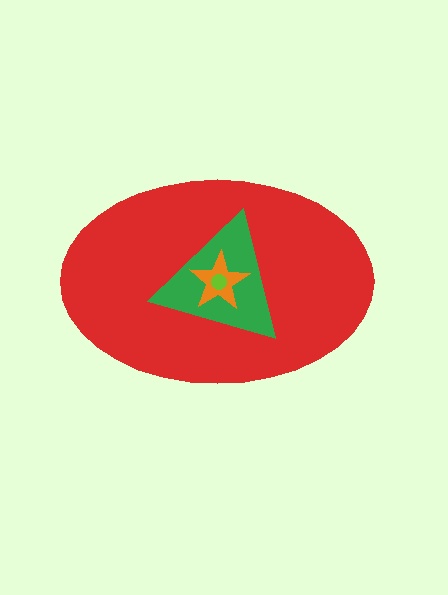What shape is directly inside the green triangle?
The orange star.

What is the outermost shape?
The red ellipse.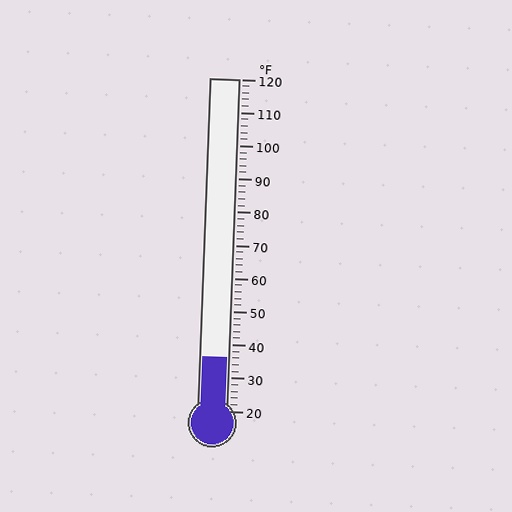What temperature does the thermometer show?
The thermometer shows approximately 36°F.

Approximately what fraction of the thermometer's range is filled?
The thermometer is filled to approximately 15% of its range.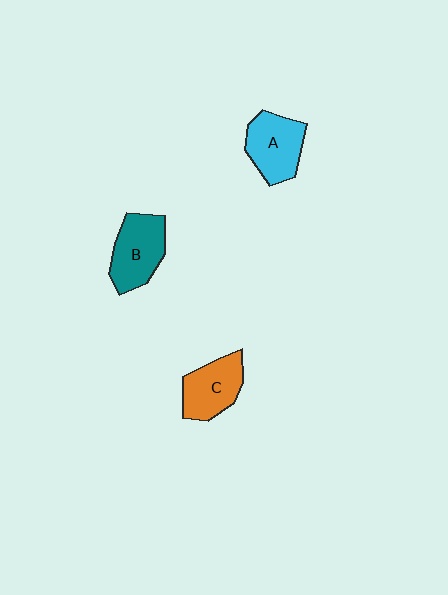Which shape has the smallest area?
Shape C (orange).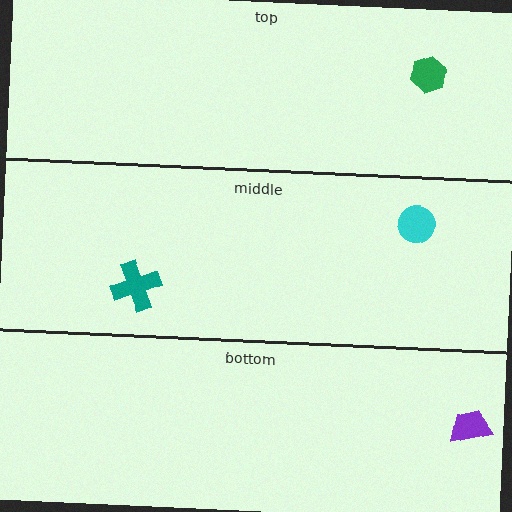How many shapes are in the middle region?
2.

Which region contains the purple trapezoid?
The bottom region.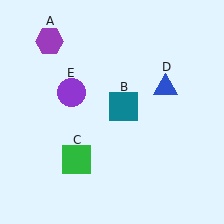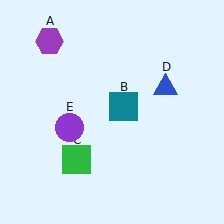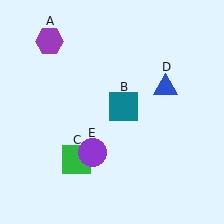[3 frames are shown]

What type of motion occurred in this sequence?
The purple circle (object E) rotated counterclockwise around the center of the scene.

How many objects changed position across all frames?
1 object changed position: purple circle (object E).